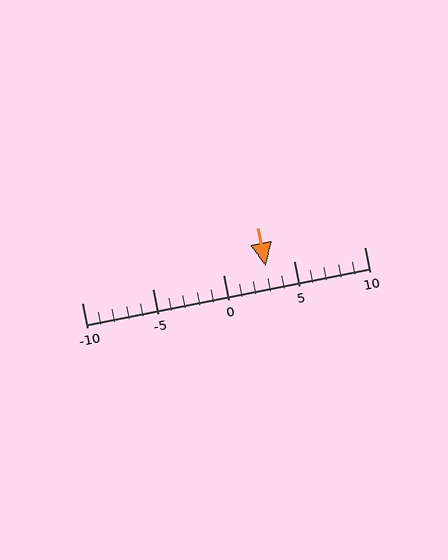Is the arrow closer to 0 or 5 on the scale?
The arrow is closer to 5.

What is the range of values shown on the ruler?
The ruler shows values from -10 to 10.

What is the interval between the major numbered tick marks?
The major tick marks are spaced 5 units apart.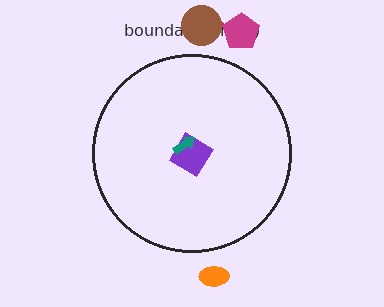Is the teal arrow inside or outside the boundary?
Inside.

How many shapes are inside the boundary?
2 inside, 4 outside.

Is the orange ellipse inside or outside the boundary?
Outside.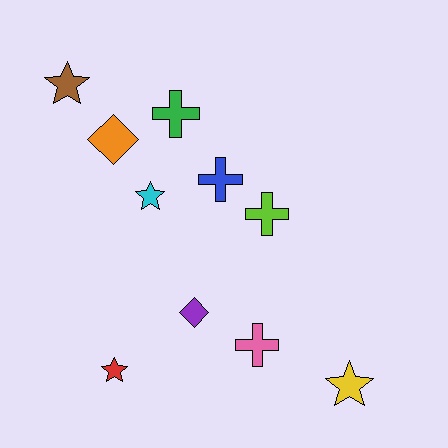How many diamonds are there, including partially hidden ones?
There are 2 diamonds.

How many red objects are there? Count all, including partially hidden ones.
There is 1 red object.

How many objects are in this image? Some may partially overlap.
There are 10 objects.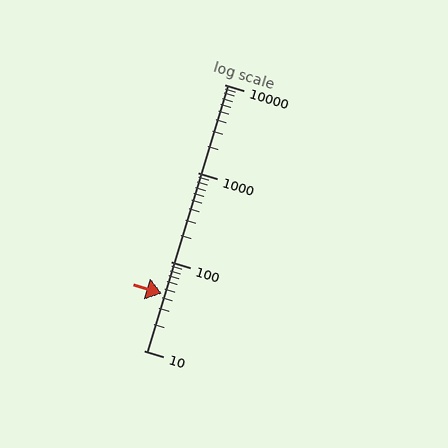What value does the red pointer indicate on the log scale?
The pointer indicates approximately 44.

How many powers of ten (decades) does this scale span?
The scale spans 3 decades, from 10 to 10000.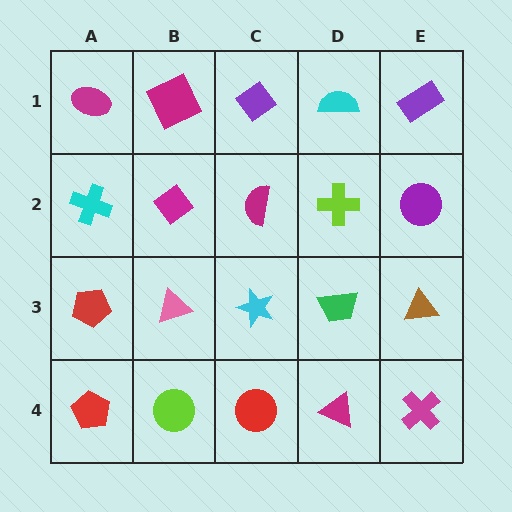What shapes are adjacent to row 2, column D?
A cyan semicircle (row 1, column D), a green trapezoid (row 3, column D), a magenta semicircle (row 2, column C), a purple circle (row 2, column E).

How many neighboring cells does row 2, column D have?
4.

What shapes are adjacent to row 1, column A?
A cyan cross (row 2, column A), a magenta square (row 1, column B).